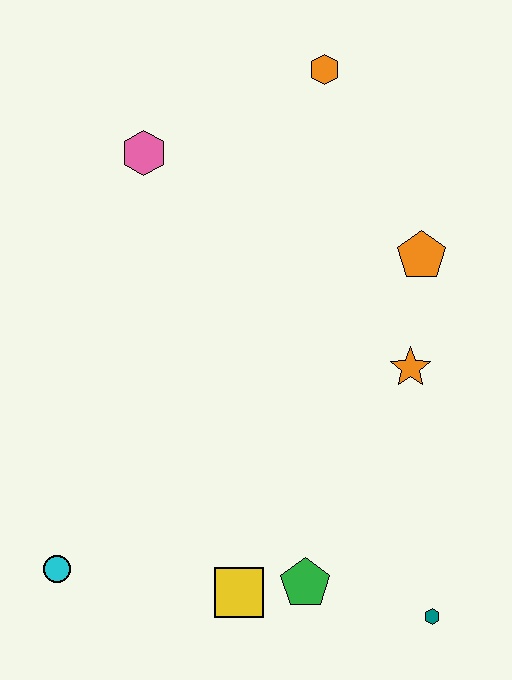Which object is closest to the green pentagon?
The yellow square is closest to the green pentagon.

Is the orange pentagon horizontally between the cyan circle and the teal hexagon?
Yes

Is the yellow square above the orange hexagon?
No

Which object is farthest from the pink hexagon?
The teal hexagon is farthest from the pink hexagon.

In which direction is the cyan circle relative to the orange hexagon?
The cyan circle is below the orange hexagon.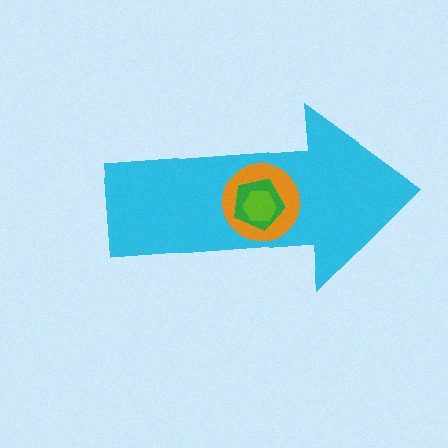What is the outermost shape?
The cyan arrow.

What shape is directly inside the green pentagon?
The lime hexagon.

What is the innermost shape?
The lime hexagon.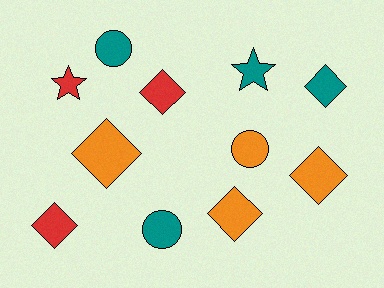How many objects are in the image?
There are 11 objects.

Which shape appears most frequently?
Diamond, with 6 objects.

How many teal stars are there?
There is 1 teal star.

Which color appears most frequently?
Orange, with 4 objects.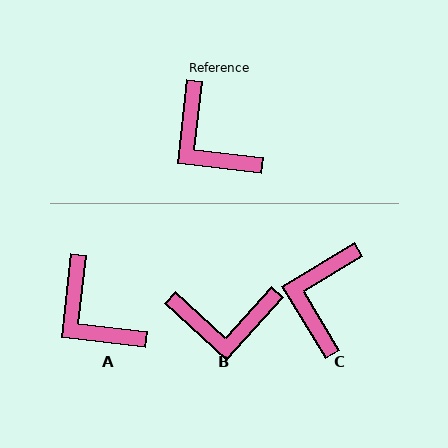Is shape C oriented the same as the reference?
No, it is off by about 52 degrees.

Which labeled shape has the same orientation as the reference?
A.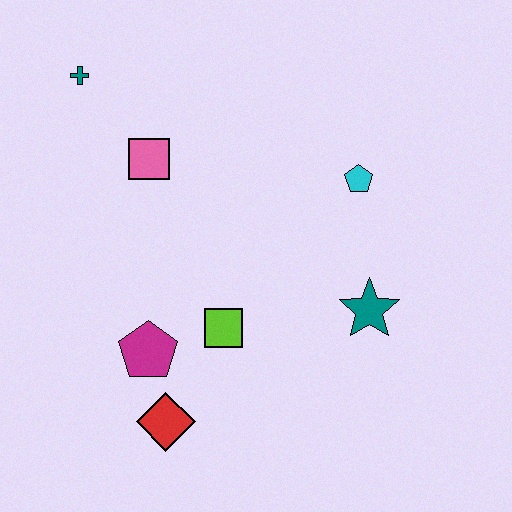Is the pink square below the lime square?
No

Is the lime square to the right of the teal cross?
Yes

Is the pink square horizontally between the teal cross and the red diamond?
Yes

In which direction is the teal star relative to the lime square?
The teal star is to the right of the lime square.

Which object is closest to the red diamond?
The magenta pentagon is closest to the red diamond.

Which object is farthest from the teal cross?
The teal star is farthest from the teal cross.